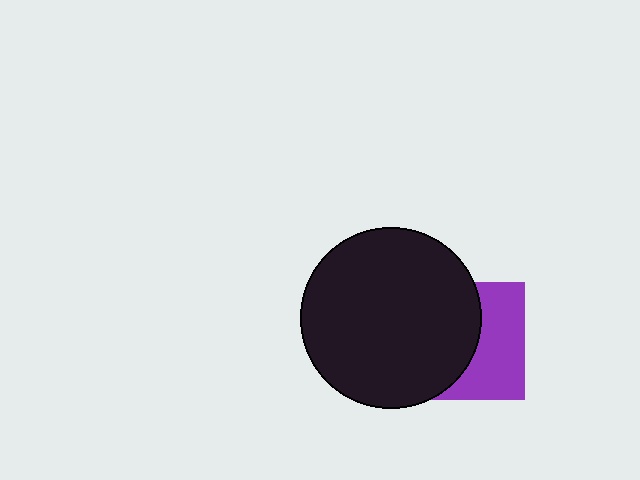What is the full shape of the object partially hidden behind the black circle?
The partially hidden object is a purple square.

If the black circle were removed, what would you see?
You would see the complete purple square.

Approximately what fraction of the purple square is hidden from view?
Roughly 54% of the purple square is hidden behind the black circle.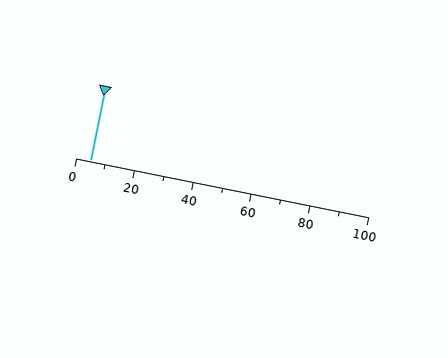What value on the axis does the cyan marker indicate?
The marker indicates approximately 5.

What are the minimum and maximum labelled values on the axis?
The axis runs from 0 to 100.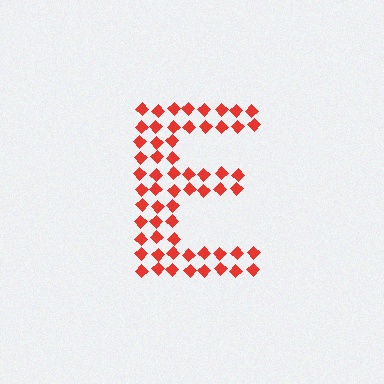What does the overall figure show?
The overall figure shows the letter E.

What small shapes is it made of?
It is made of small diamonds.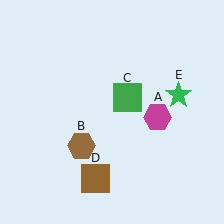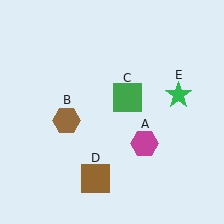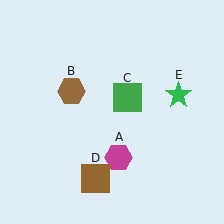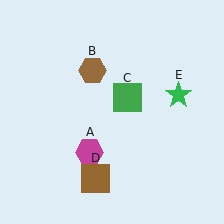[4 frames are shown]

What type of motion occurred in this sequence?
The magenta hexagon (object A), brown hexagon (object B) rotated clockwise around the center of the scene.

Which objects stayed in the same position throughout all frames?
Green square (object C) and brown square (object D) and green star (object E) remained stationary.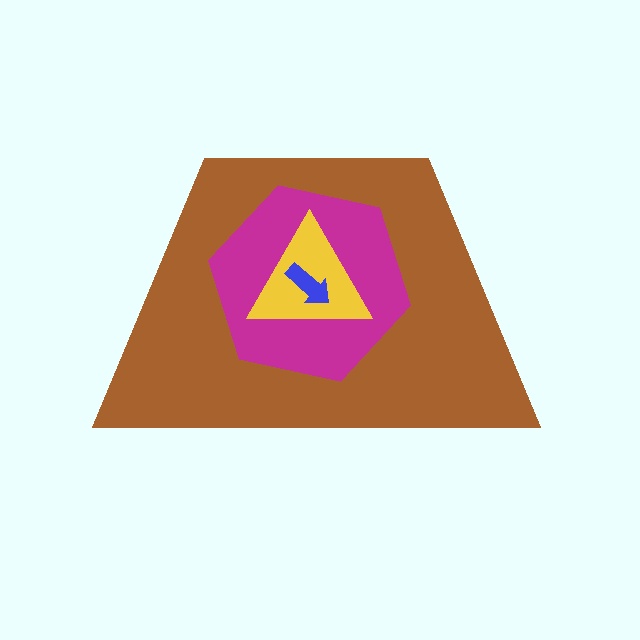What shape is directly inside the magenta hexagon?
The yellow triangle.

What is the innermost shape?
The blue arrow.